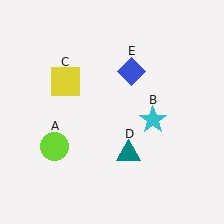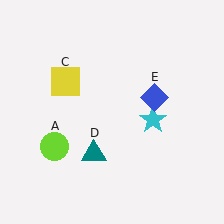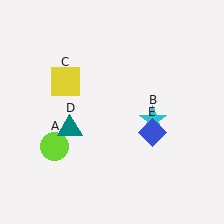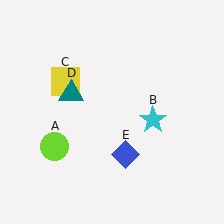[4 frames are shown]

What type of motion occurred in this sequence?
The teal triangle (object D), blue diamond (object E) rotated clockwise around the center of the scene.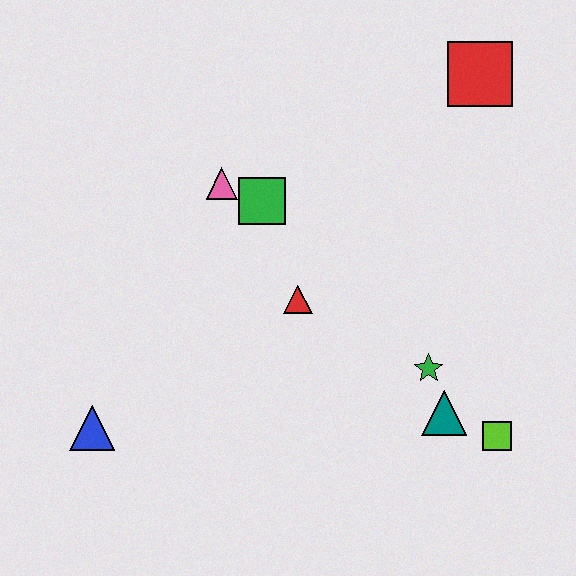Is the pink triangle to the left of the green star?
Yes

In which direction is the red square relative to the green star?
The red square is above the green star.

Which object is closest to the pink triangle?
The green square is closest to the pink triangle.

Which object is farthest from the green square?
The lime square is farthest from the green square.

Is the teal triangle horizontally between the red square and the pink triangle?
Yes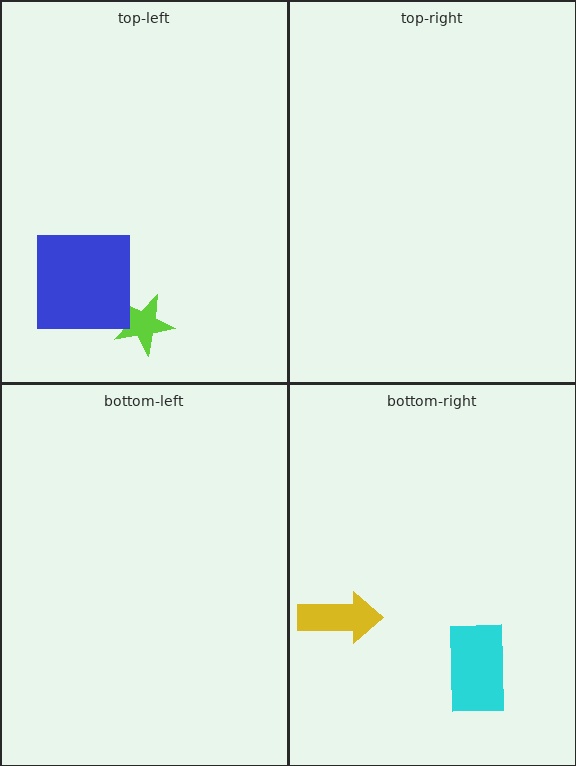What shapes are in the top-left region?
The lime star, the blue square.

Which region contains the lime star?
The top-left region.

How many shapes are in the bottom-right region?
2.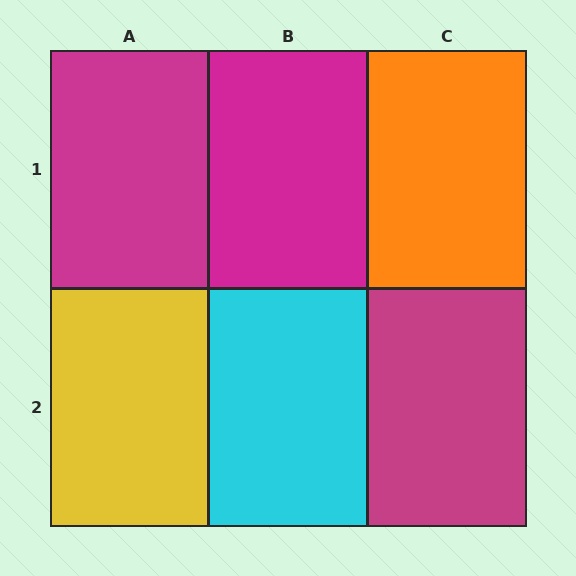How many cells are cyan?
1 cell is cyan.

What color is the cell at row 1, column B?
Magenta.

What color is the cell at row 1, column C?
Orange.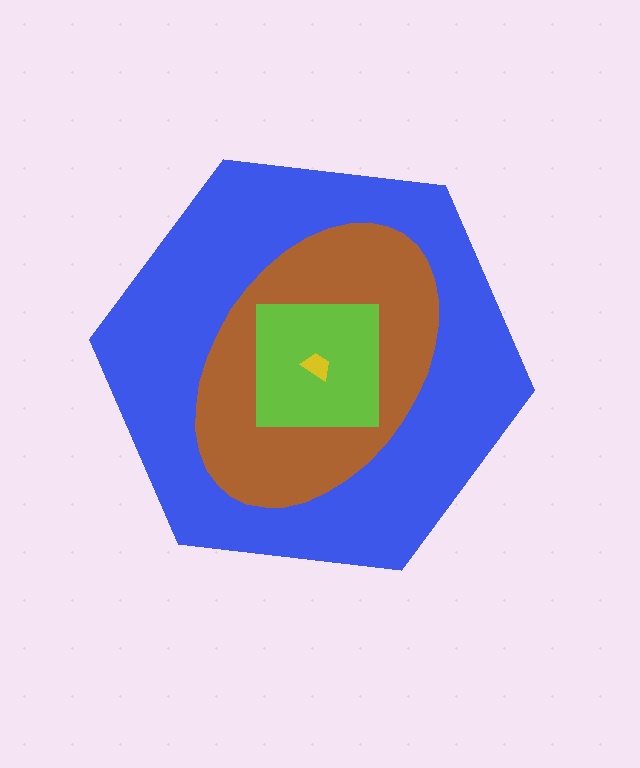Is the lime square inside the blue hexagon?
Yes.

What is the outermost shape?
The blue hexagon.